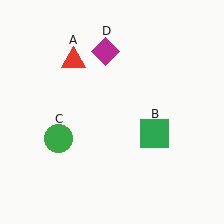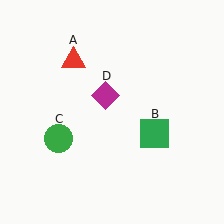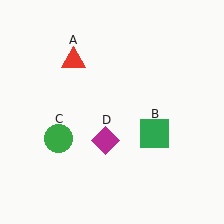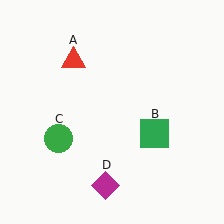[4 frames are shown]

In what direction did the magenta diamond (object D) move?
The magenta diamond (object D) moved down.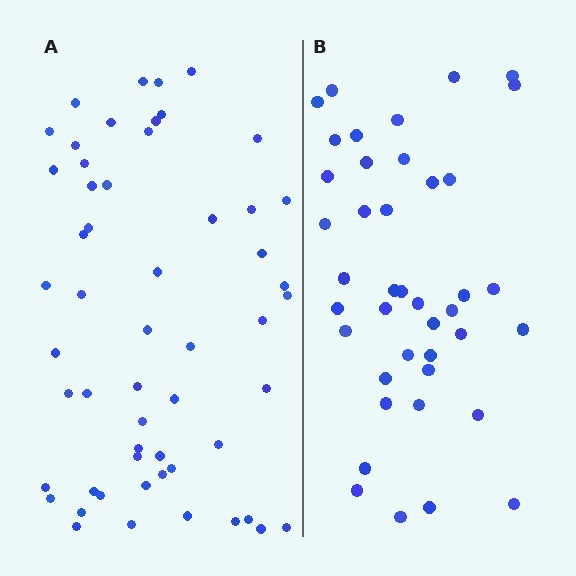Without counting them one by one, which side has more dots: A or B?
Region A (the left region) has more dots.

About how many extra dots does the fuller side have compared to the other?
Region A has approximately 15 more dots than region B.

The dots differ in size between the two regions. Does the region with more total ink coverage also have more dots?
No. Region B has more total ink coverage because its dots are larger, but region A actually contains more individual dots. Total area can be misleading — the number of items is what matters here.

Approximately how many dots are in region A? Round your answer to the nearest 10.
About 60 dots. (The exact count is 55, which rounds to 60.)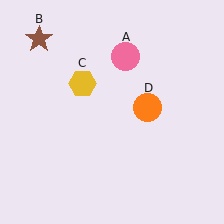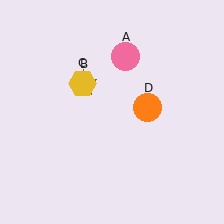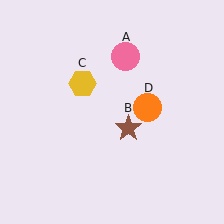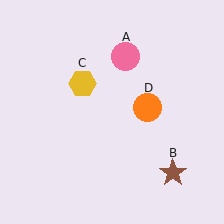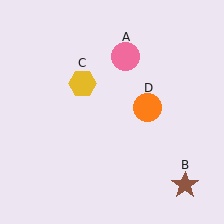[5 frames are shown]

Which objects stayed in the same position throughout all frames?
Pink circle (object A) and yellow hexagon (object C) and orange circle (object D) remained stationary.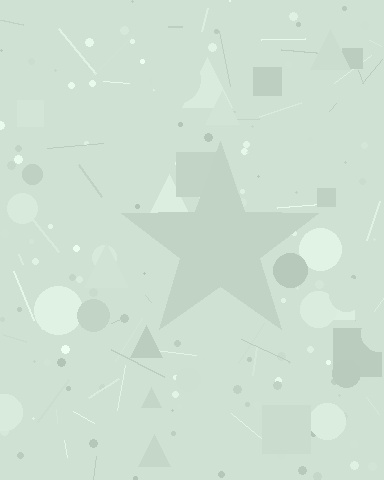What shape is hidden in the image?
A star is hidden in the image.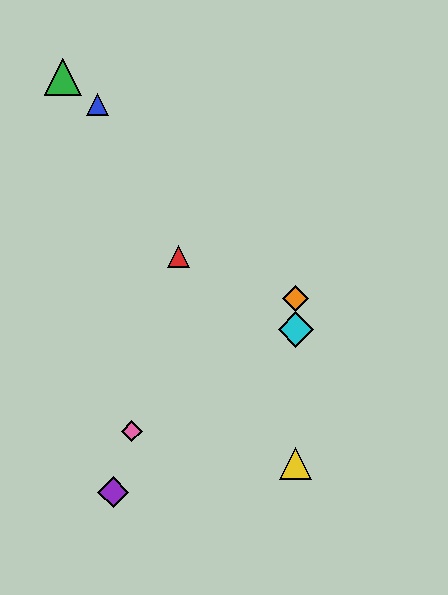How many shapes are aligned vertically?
3 shapes (the yellow triangle, the orange diamond, the cyan diamond) are aligned vertically.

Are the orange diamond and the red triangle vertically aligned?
No, the orange diamond is at x≈296 and the red triangle is at x≈178.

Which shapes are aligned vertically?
The yellow triangle, the orange diamond, the cyan diamond are aligned vertically.